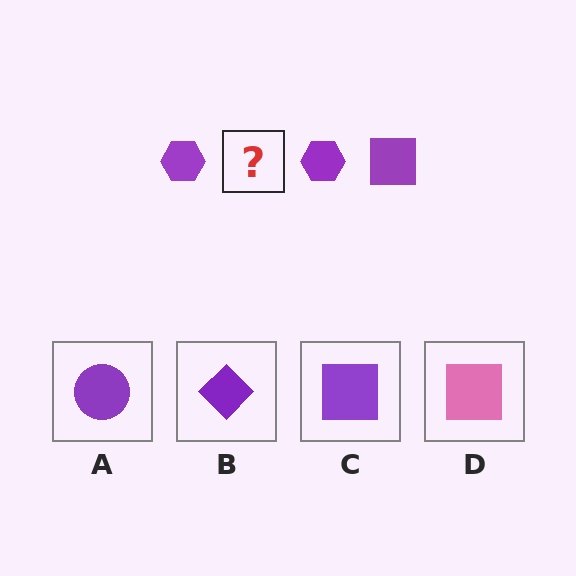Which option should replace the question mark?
Option C.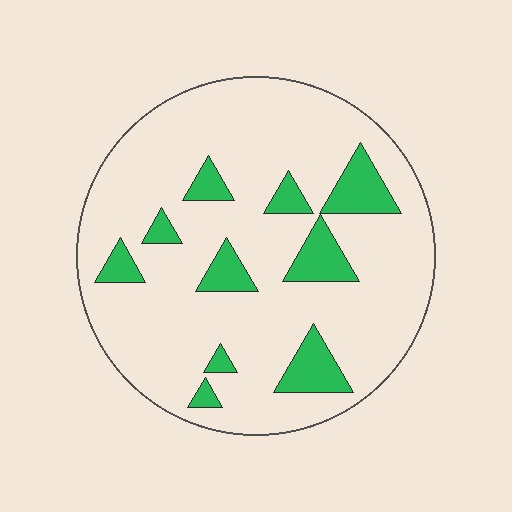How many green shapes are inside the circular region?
10.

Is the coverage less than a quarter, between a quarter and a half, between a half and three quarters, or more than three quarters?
Less than a quarter.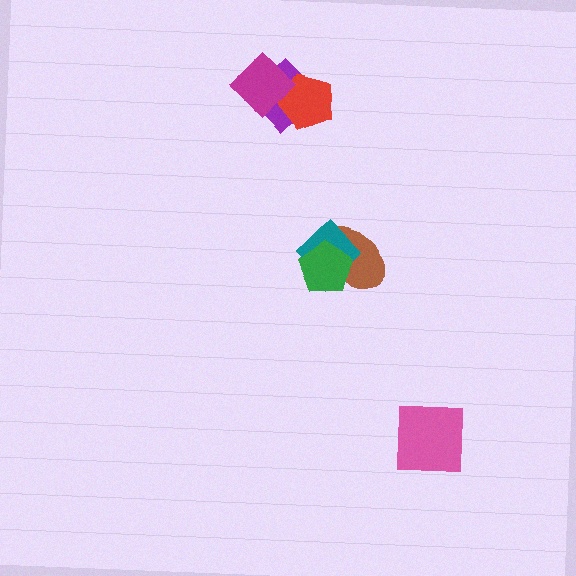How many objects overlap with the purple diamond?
2 objects overlap with the purple diamond.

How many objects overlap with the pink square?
0 objects overlap with the pink square.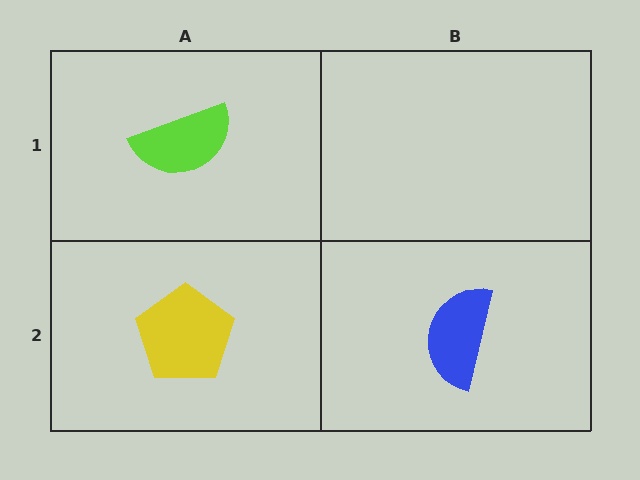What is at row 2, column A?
A yellow pentagon.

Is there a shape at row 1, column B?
No, that cell is empty.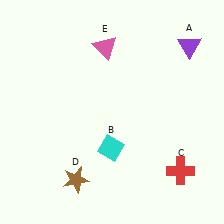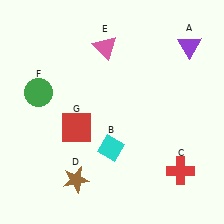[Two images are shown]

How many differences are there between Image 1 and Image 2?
There are 2 differences between the two images.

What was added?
A green circle (F), a red square (G) were added in Image 2.